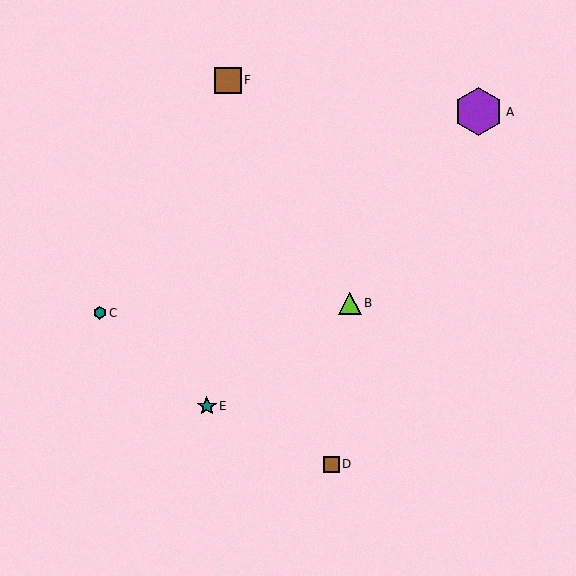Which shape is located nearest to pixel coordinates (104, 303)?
The teal hexagon (labeled C) at (100, 313) is nearest to that location.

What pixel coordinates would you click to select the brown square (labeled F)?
Click at (228, 80) to select the brown square F.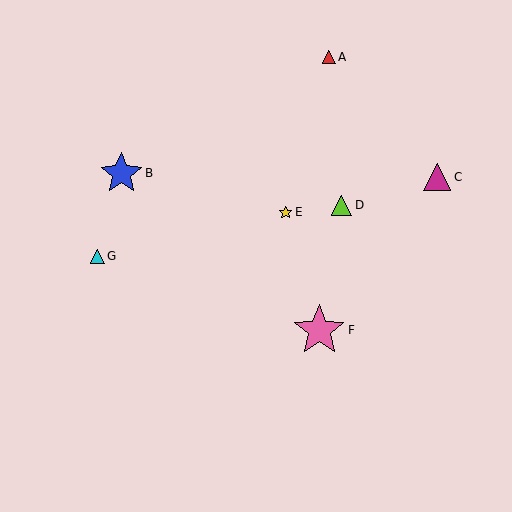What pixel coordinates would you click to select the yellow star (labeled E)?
Click at (286, 212) to select the yellow star E.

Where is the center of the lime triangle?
The center of the lime triangle is at (341, 205).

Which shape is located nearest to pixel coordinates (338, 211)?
The lime triangle (labeled D) at (341, 205) is nearest to that location.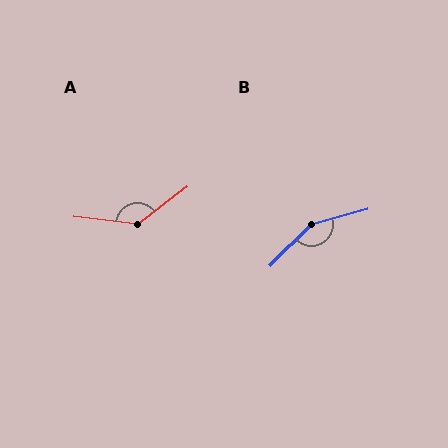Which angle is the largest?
B, at approximately 151 degrees.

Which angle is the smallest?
A, at approximately 136 degrees.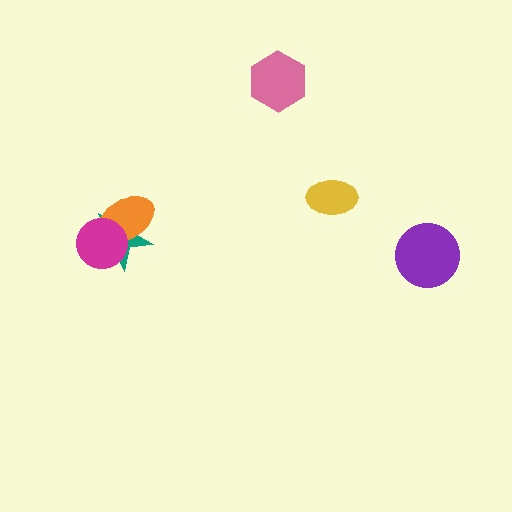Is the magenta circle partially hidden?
No, no other shape covers it.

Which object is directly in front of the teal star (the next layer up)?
The orange ellipse is directly in front of the teal star.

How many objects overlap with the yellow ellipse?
0 objects overlap with the yellow ellipse.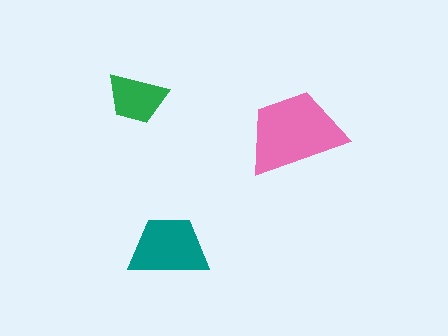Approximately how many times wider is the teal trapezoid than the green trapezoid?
About 1.5 times wider.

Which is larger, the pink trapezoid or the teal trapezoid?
The pink one.